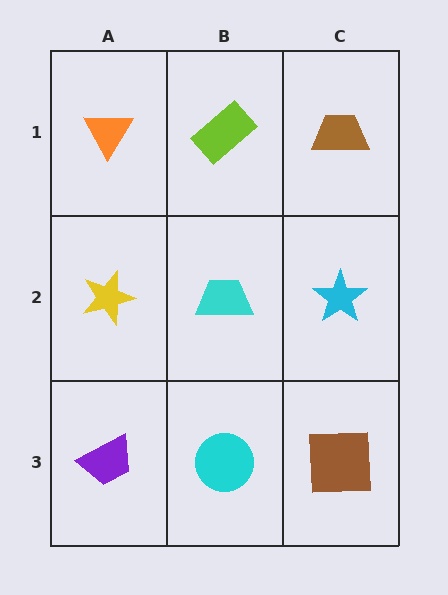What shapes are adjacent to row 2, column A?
An orange triangle (row 1, column A), a purple trapezoid (row 3, column A), a cyan trapezoid (row 2, column B).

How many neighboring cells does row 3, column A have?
2.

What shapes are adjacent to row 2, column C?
A brown trapezoid (row 1, column C), a brown square (row 3, column C), a cyan trapezoid (row 2, column B).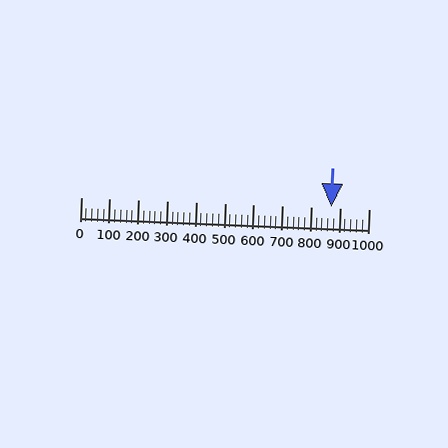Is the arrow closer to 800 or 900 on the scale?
The arrow is closer to 900.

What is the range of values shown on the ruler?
The ruler shows values from 0 to 1000.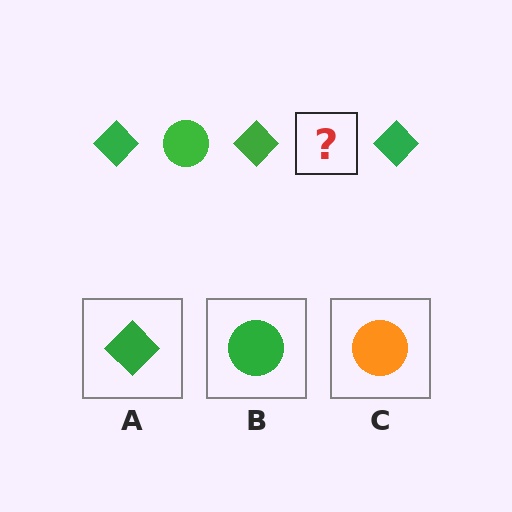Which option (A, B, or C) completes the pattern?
B.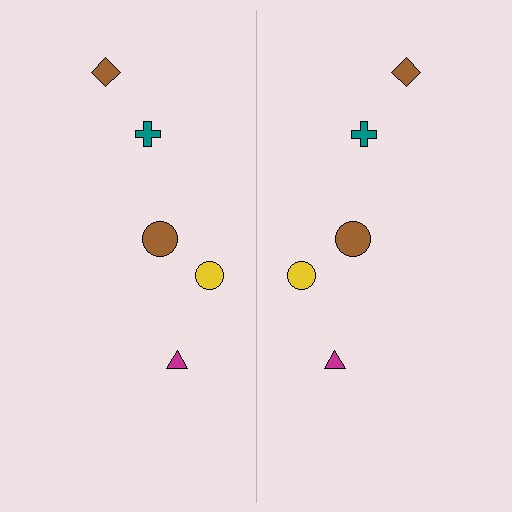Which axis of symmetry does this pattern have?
The pattern has a vertical axis of symmetry running through the center of the image.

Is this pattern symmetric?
Yes, this pattern has bilateral (reflection) symmetry.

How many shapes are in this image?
There are 10 shapes in this image.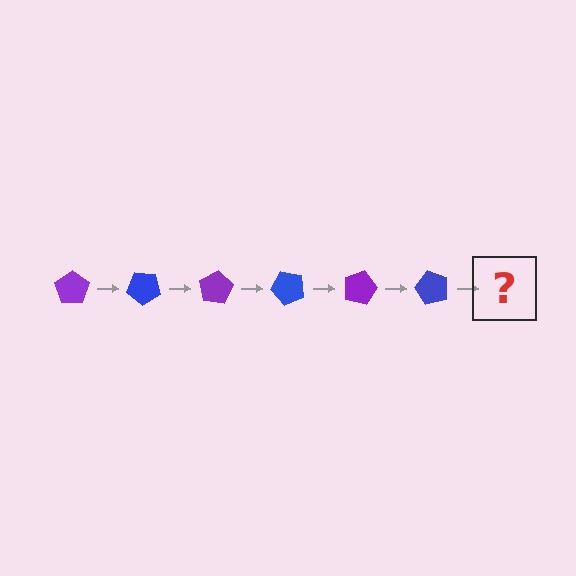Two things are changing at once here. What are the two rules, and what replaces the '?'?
The two rules are that it rotates 40 degrees each step and the color cycles through purple and blue. The '?' should be a purple pentagon, rotated 240 degrees from the start.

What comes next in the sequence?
The next element should be a purple pentagon, rotated 240 degrees from the start.